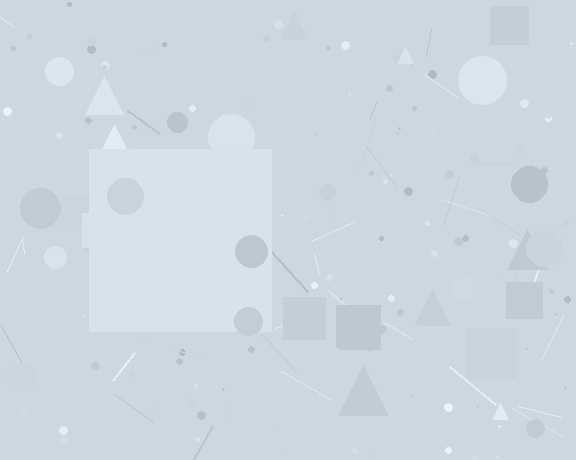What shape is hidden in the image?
A square is hidden in the image.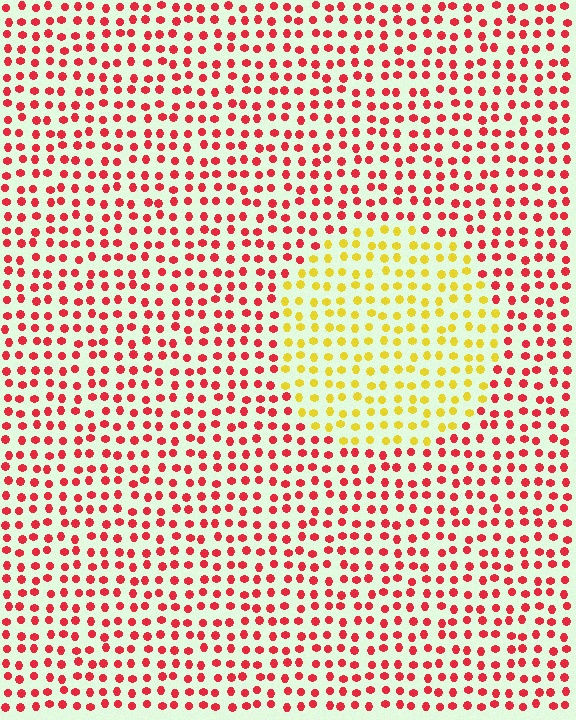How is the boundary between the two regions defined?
The boundary is defined purely by a slight shift in hue (about 61 degrees). Spacing, size, and orientation are identical on both sides.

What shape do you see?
I see a circle.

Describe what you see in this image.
The image is filled with small red elements in a uniform arrangement. A circle-shaped region is visible where the elements are tinted to a slightly different hue, forming a subtle color boundary.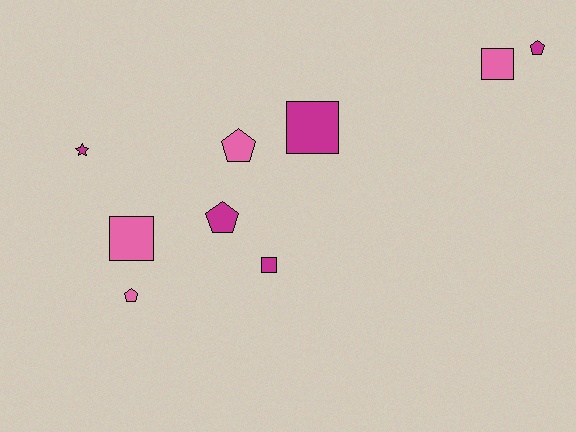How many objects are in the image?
There are 9 objects.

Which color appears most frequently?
Magenta, with 5 objects.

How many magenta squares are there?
There are 2 magenta squares.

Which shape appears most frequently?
Pentagon, with 4 objects.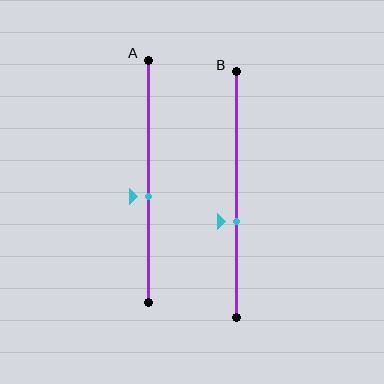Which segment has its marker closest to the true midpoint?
Segment A has its marker closest to the true midpoint.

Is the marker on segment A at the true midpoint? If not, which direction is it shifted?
No, the marker on segment A is shifted downward by about 6% of the segment length.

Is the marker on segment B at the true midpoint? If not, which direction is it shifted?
No, the marker on segment B is shifted downward by about 11% of the segment length.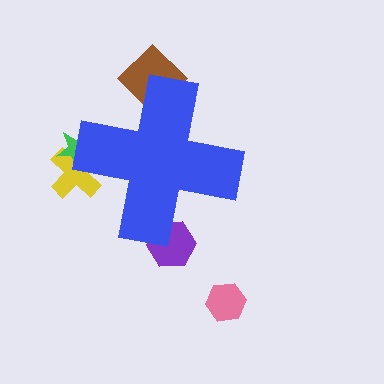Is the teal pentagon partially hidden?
Yes, the teal pentagon is partially hidden behind the blue cross.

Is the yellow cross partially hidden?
Yes, the yellow cross is partially hidden behind the blue cross.